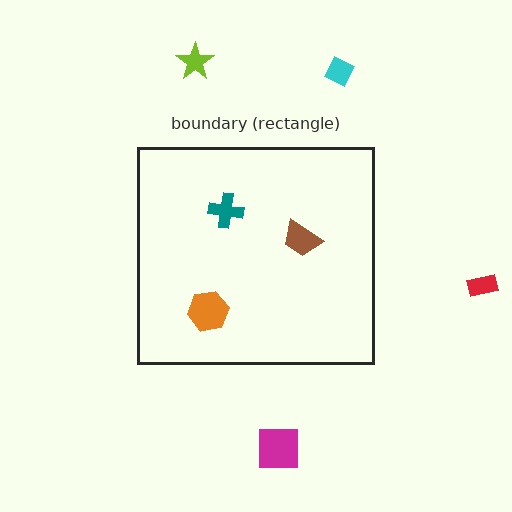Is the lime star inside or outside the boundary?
Outside.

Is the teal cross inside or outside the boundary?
Inside.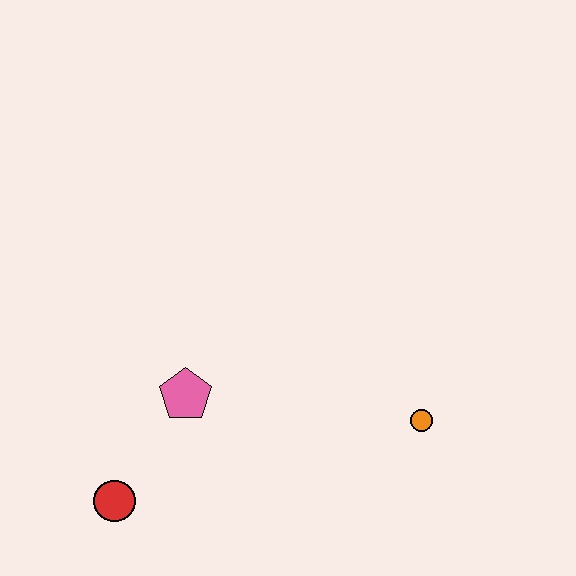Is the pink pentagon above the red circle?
Yes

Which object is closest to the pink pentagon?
The red circle is closest to the pink pentagon.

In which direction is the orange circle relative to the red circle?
The orange circle is to the right of the red circle.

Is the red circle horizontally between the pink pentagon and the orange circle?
No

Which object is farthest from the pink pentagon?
The orange circle is farthest from the pink pentagon.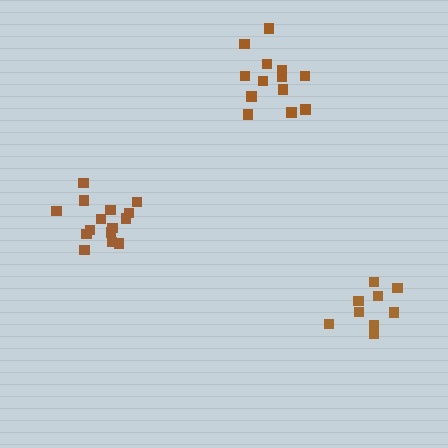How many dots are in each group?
Group 1: 9 dots, Group 2: 13 dots, Group 3: 15 dots (37 total).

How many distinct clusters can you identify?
There are 3 distinct clusters.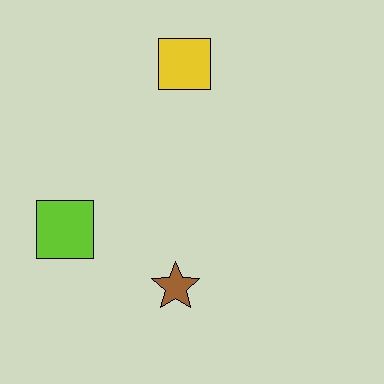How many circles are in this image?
There are no circles.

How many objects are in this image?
There are 3 objects.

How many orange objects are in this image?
There are no orange objects.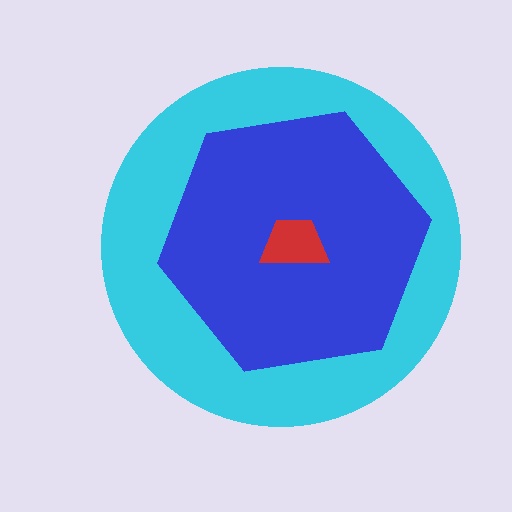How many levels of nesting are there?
3.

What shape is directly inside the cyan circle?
The blue hexagon.